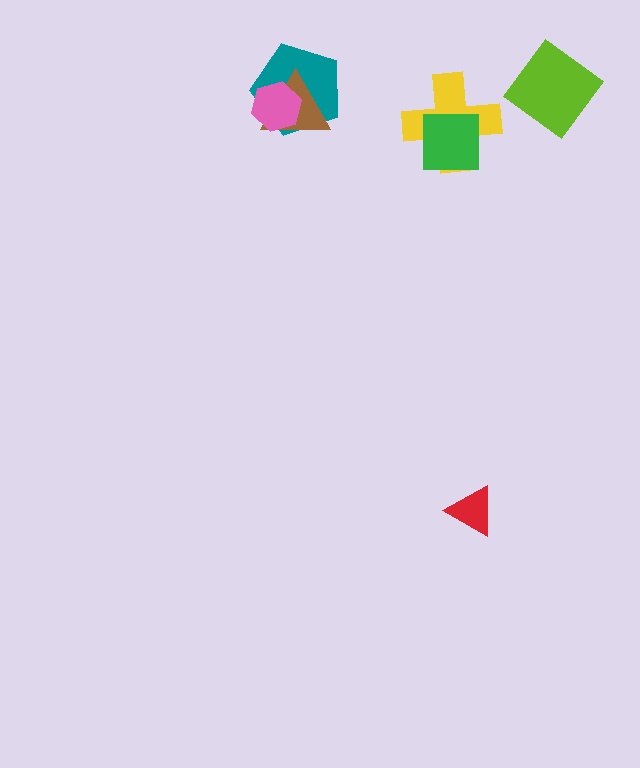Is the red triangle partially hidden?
No, no other shape covers it.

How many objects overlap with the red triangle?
0 objects overlap with the red triangle.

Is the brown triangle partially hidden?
Yes, it is partially covered by another shape.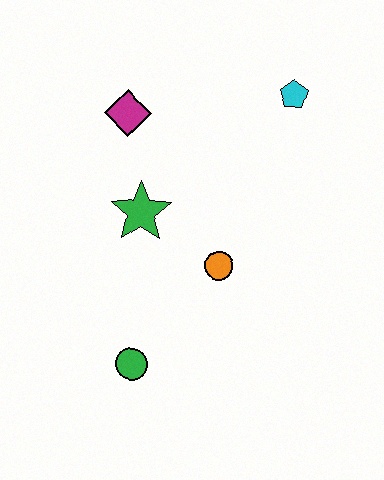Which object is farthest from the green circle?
The cyan pentagon is farthest from the green circle.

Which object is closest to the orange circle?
The green star is closest to the orange circle.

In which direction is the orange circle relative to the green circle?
The orange circle is above the green circle.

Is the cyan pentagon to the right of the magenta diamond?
Yes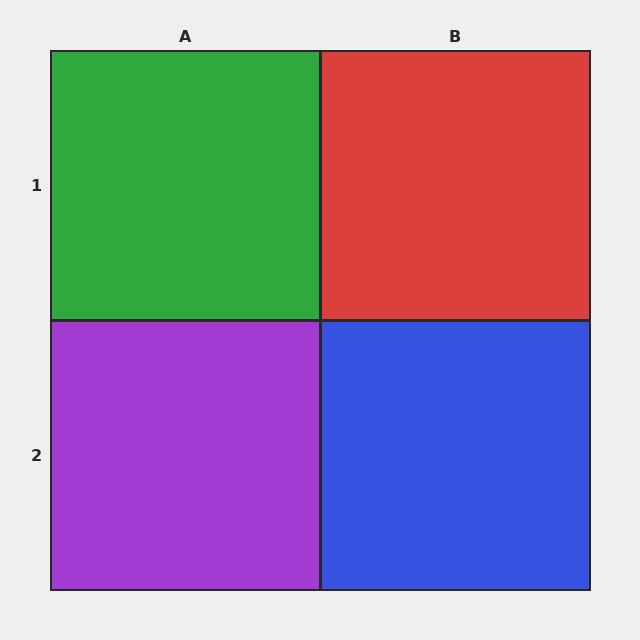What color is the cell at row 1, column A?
Green.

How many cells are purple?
1 cell is purple.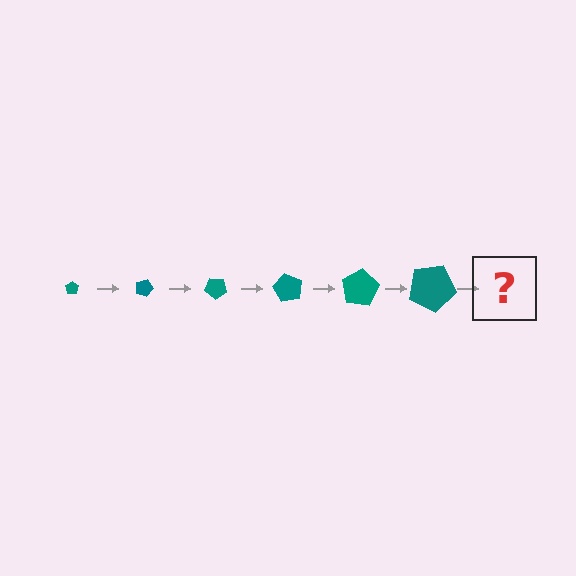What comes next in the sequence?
The next element should be a pentagon, larger than the previous one and rotated 120 degrees from the start.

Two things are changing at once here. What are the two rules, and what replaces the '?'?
The two rules are that the pentagon grows larger each step and it rotates 20 degrees each step. The '?' should be a pentagon, larger than the previous one and rotated 120 degrees from the start.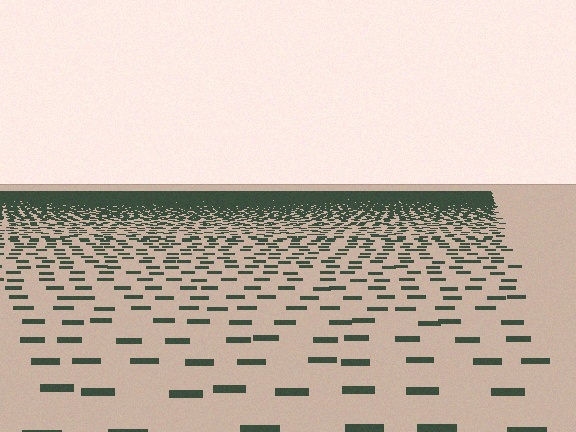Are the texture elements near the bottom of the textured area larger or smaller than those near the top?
Larger. Near the bottom, elements are closer to the viewer and appear at a bigger on-screen size.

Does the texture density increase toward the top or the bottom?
Density increases toward the top.